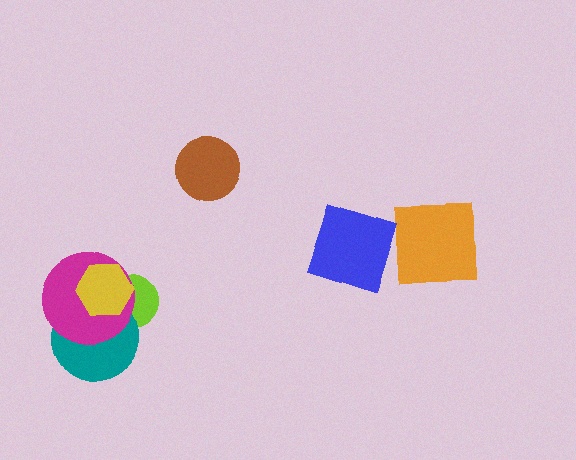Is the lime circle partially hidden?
Yes, it is partially covered by another shape.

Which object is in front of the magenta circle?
The yellow hexagon is in front of the magenta circle.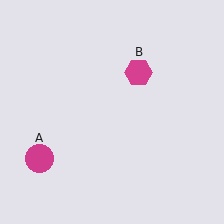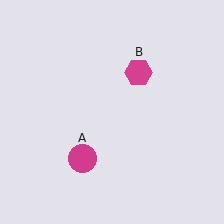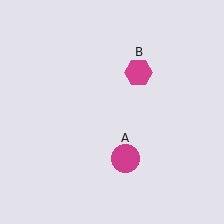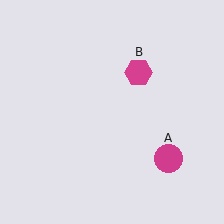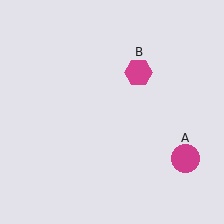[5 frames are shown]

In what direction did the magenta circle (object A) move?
The magenta circle (object A) moved right.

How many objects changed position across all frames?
1 object changed position: magenta circle (object A).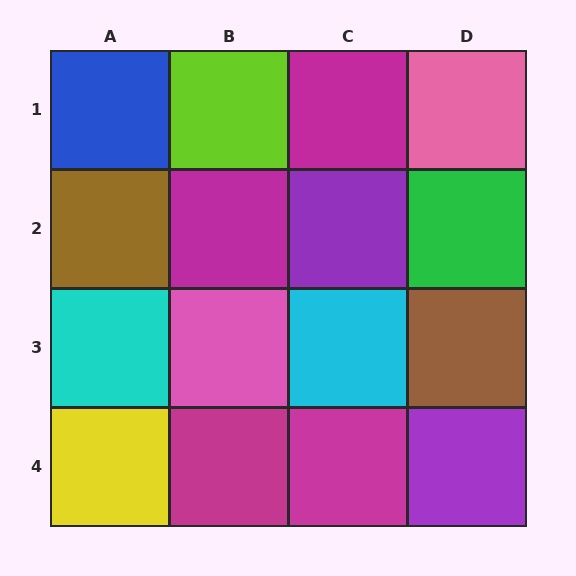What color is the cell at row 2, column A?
Brown.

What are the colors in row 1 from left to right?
Blue, lime, magenta, pink.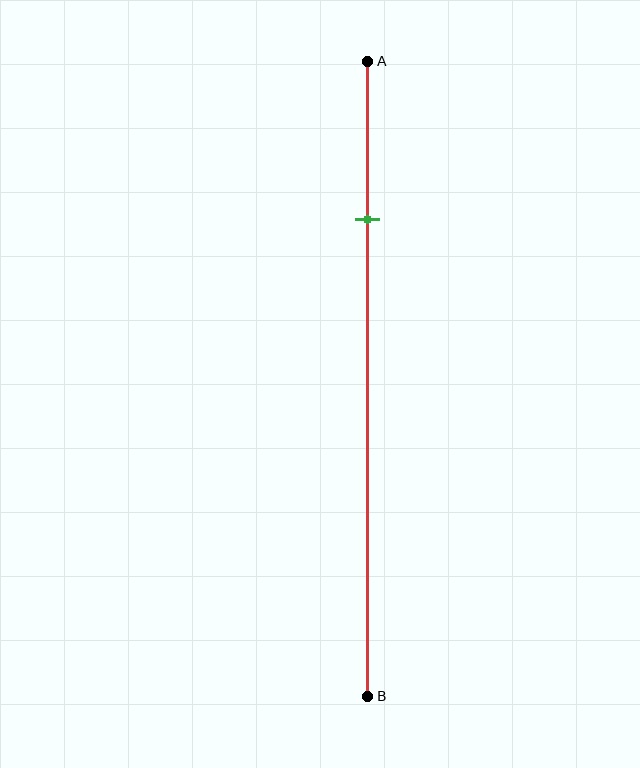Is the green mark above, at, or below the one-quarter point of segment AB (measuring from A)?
The green mark is approximately at the one-quarter point of segment AB.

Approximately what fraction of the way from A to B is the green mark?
The green mark is approximately 25% of the way from A to B.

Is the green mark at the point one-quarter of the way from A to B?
Yes, the mark is approximately at the one-quarter point.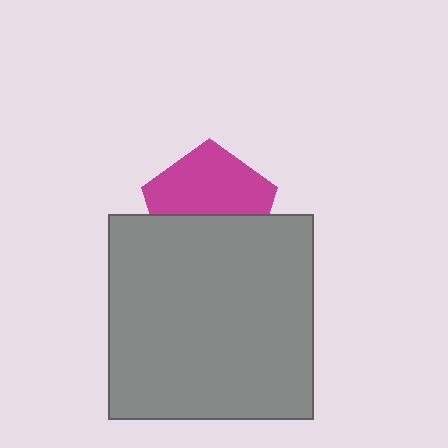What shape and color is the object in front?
The object in front is a gray square.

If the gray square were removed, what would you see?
You would see the complete magenta pentagon.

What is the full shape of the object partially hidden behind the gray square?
The partially hidden object is a magenta pentagon.